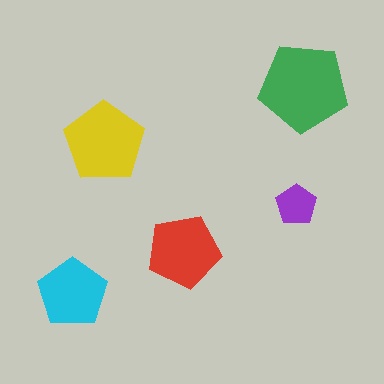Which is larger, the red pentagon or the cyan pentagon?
The red one.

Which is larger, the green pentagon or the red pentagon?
The green one.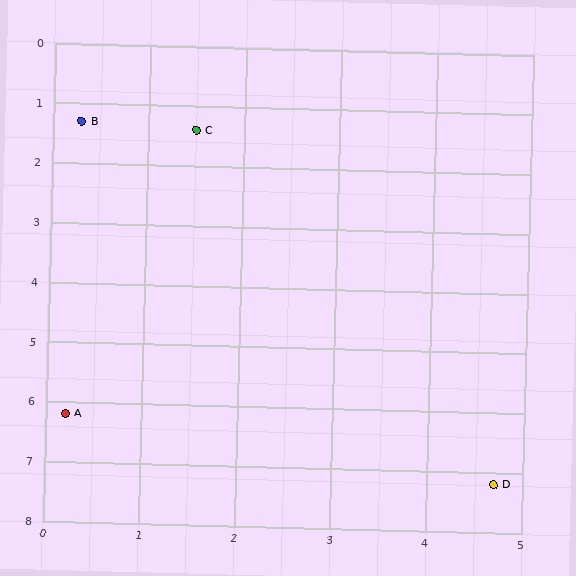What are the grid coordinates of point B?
Point B is at approximately (0.3, 1.3).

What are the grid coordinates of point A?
Point A is at approximately (0.2, 6.2).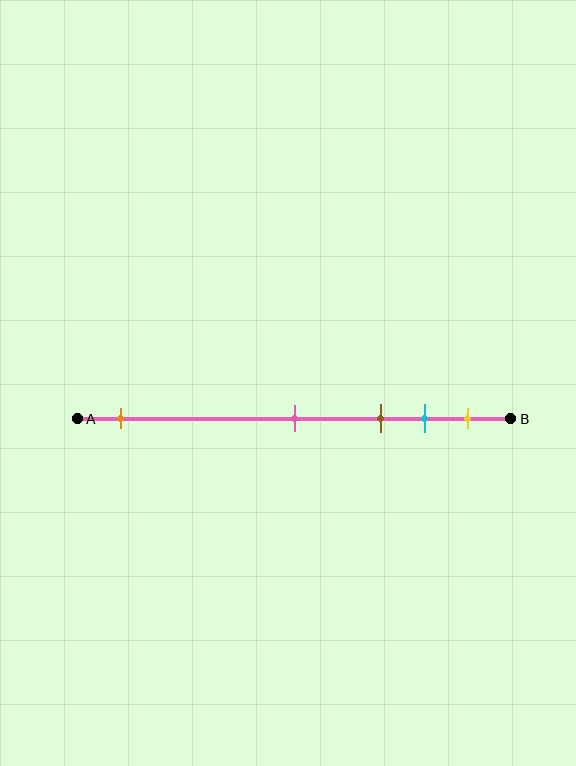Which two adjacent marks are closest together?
The cyan and yellow marks are the closest adjacent pair.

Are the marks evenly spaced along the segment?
No, the marks are not evenly spaced.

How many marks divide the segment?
There are 5 marks dividing the segment.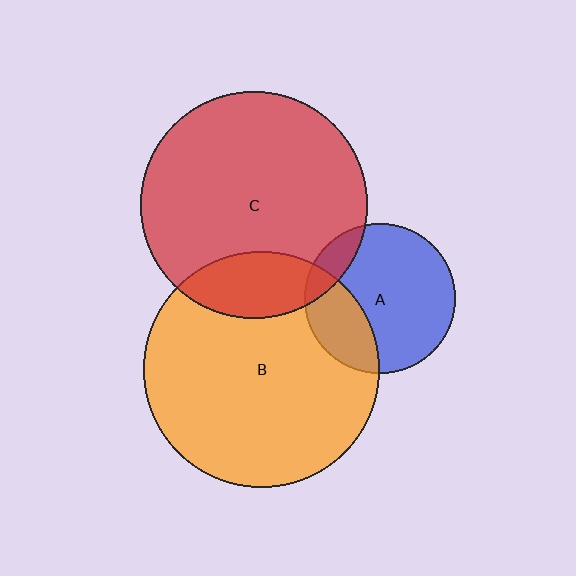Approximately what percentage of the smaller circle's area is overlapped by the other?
Approximately 10%.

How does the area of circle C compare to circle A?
Approximately 2.3 times.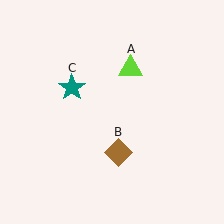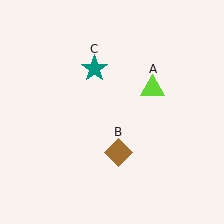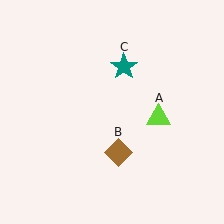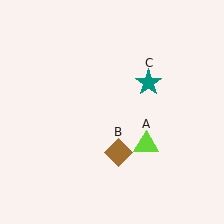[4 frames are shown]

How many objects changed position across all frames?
2 objects changed position: lime triangle (object A), teal star (object C).